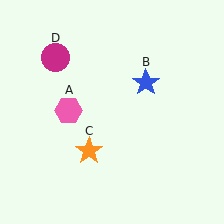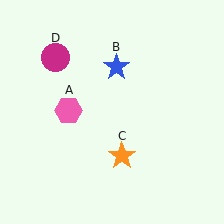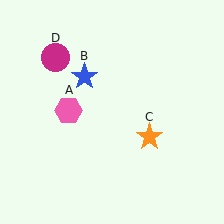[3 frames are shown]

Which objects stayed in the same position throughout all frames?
Pink hexagon (object A) and magenta circle (object D) remained stationary.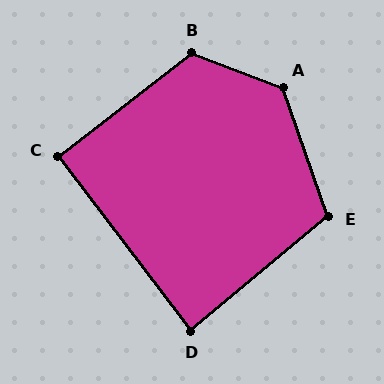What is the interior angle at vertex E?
Approximately 110 degrees (obtuse).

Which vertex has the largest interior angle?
A, at approximately 130 degrees.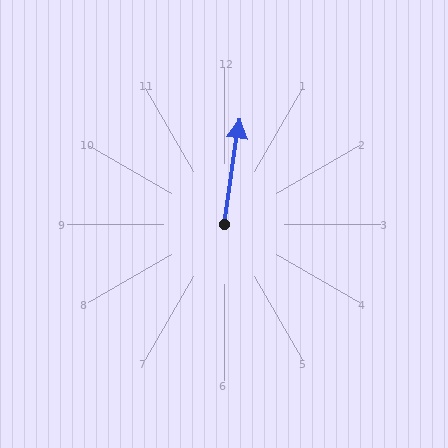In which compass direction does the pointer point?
North.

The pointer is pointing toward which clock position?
Roughly 12 o'clock.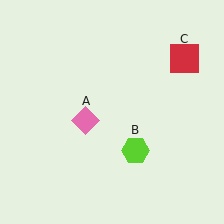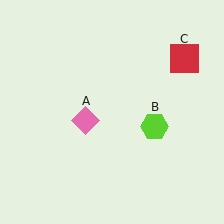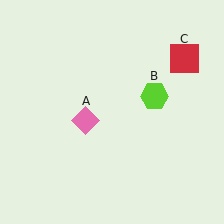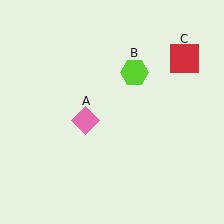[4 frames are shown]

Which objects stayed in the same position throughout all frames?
Pink diamond (object A) and red square (object C) remained stationary.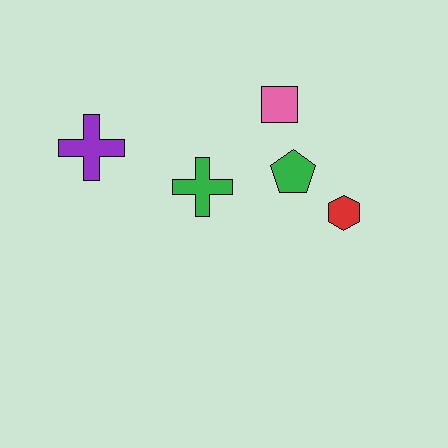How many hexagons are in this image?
There is 1 hexagon.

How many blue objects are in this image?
There are no blue objects.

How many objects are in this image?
There are 5 objects.